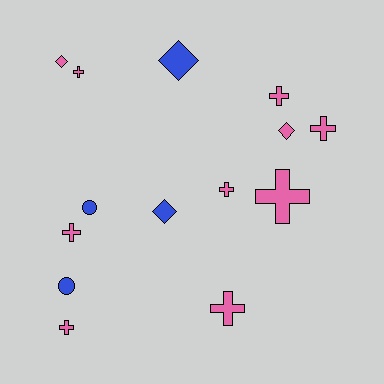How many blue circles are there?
There are 2 blue circles.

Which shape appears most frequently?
Cross, with 8 objects.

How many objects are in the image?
There are 14 objects.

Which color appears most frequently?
Pink, with 10 objects.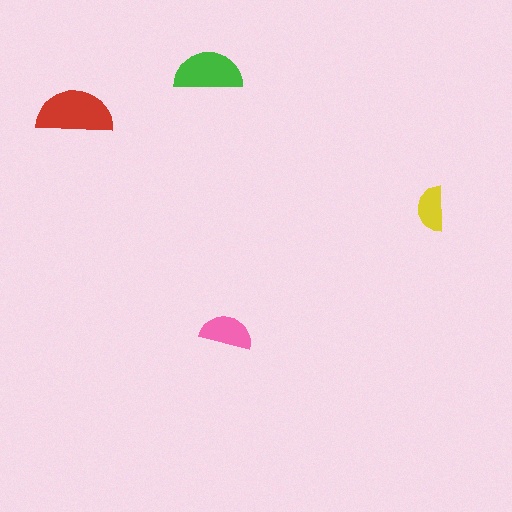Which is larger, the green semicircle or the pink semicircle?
The green one.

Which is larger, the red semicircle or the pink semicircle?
The red one.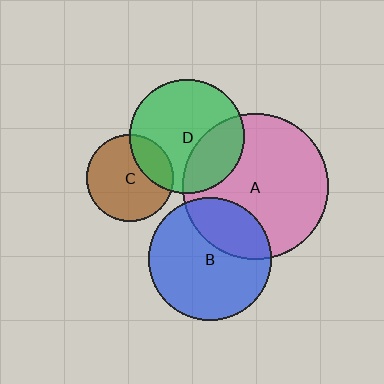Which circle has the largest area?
Circle A (pink).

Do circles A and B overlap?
Yes.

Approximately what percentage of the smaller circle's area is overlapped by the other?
Approximately 30%.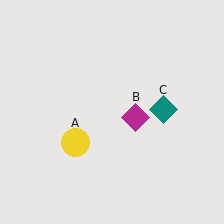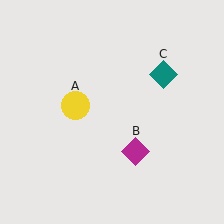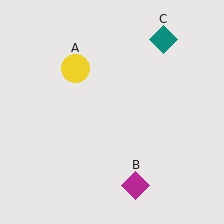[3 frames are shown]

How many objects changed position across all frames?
3 objects changed position: yellow circle (object A), magenta diamond (object B), teal diamond (object C).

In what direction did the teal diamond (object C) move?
The teal diamond (object C) moved up.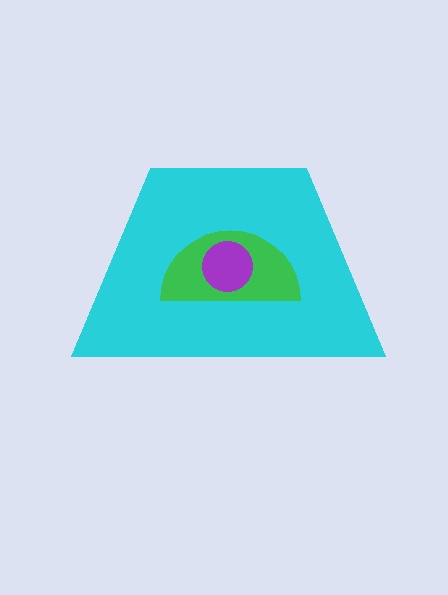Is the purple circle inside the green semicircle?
Yes.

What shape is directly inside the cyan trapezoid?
The green semicircle.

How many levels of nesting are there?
3.